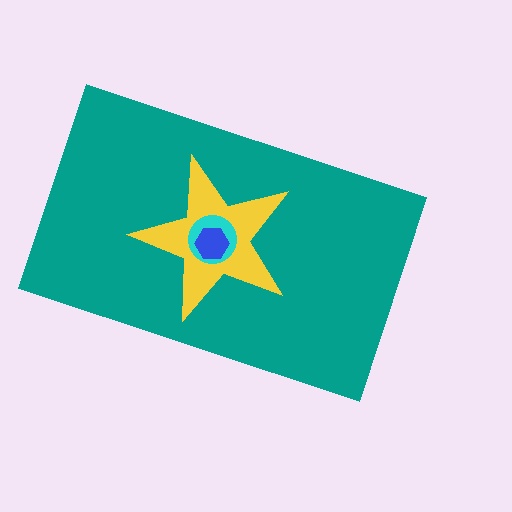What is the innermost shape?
The blue hexagon.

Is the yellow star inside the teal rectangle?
Yes.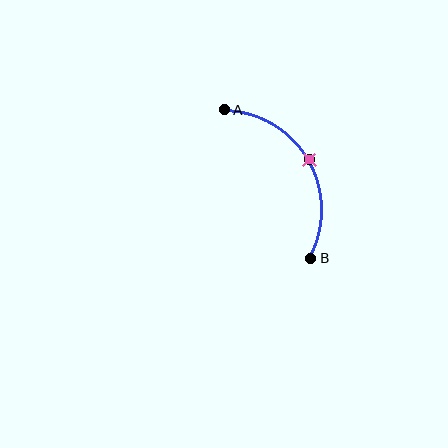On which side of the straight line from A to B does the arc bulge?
The arc bulges to the right of the straight line connecting A and B.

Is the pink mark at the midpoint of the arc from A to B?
Yes. The pink mark lies on the arc at equal arc-length from both A and B — it is the arc midpoint.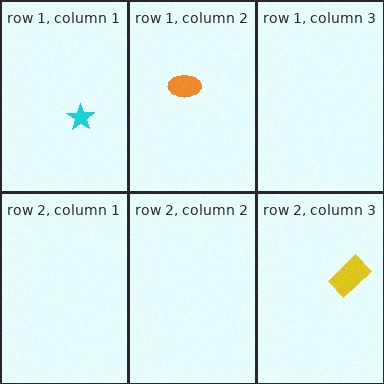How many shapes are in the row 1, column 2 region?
1.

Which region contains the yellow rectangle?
The row 2, column 3 region.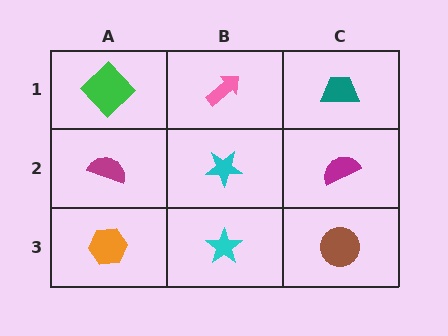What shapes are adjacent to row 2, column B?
A pink arrow (row 1, column B), a cyan star (row 3, column B), a magenta semicircle (row 2, column A), a magenta semicircle (row 2, column C).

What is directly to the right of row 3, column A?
A cyan star.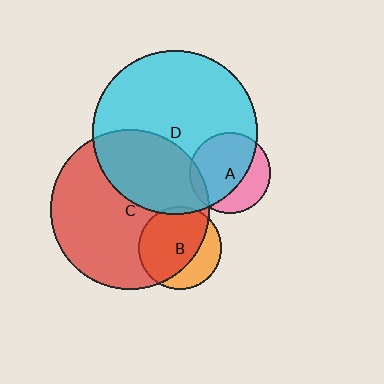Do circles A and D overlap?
Yes.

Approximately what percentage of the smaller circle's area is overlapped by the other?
Approximately 65%.